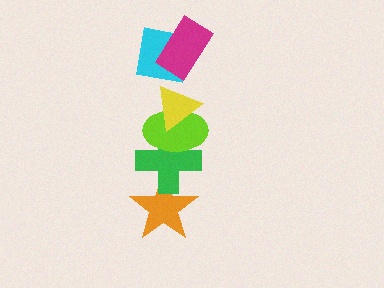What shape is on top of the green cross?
The lime ellipse is on top of the green cross.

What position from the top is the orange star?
The orange star is 6th from the top.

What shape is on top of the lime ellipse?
The yellow triangle is on top of the lime ellipse.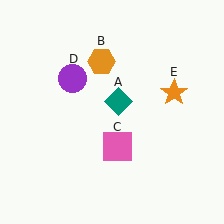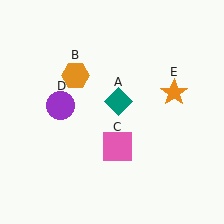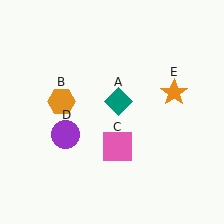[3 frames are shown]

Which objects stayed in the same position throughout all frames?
Teal diamond (object A) and pink square (object C) and orange star (object E) remained stationary.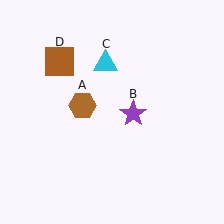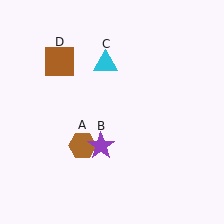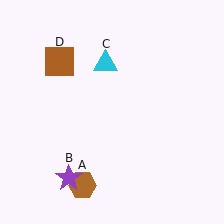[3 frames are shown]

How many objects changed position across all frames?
2 objects changed position: brown hexagon (object A), purple star (object B).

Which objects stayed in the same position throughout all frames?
Cyan triangle (object C) and brown square (object D) remained stationary.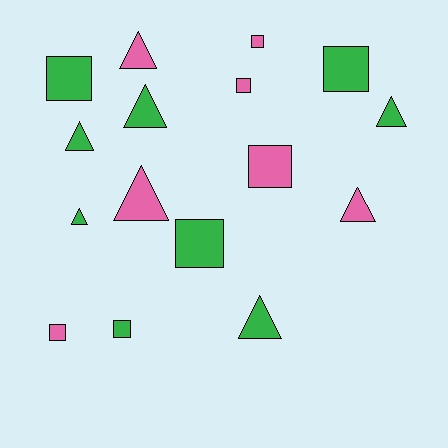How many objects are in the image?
There are 16 objects.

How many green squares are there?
There are 4 green squares.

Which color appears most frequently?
Green, with 9 objects.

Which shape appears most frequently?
Triangle, with 8 objects.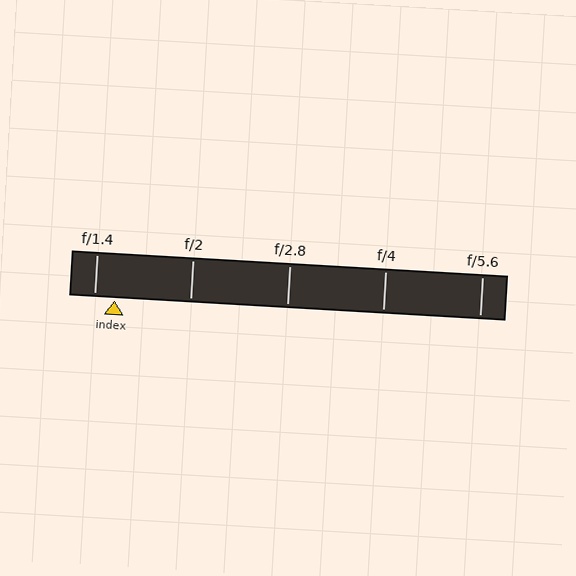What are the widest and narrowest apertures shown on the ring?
The widest aperture shown is f/1.4 and the narrowest is f/5.6.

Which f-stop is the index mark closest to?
The index mark is closest to f/1.4.